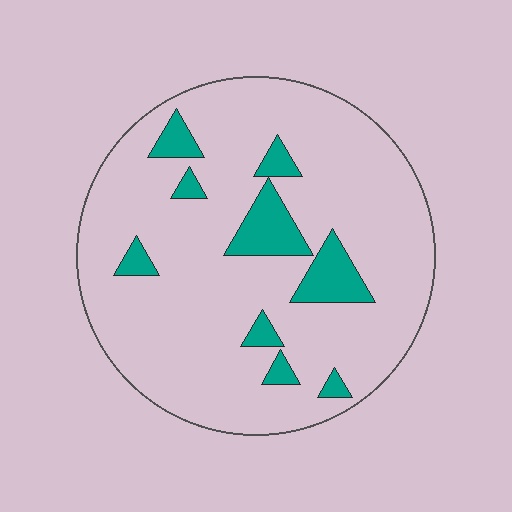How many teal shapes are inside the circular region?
9.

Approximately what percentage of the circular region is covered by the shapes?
Approximately 15%.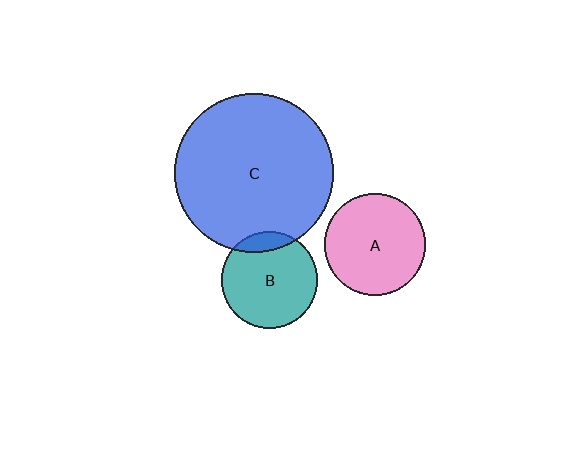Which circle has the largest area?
Circle C (blue).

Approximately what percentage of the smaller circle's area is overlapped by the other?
Approximately 10%.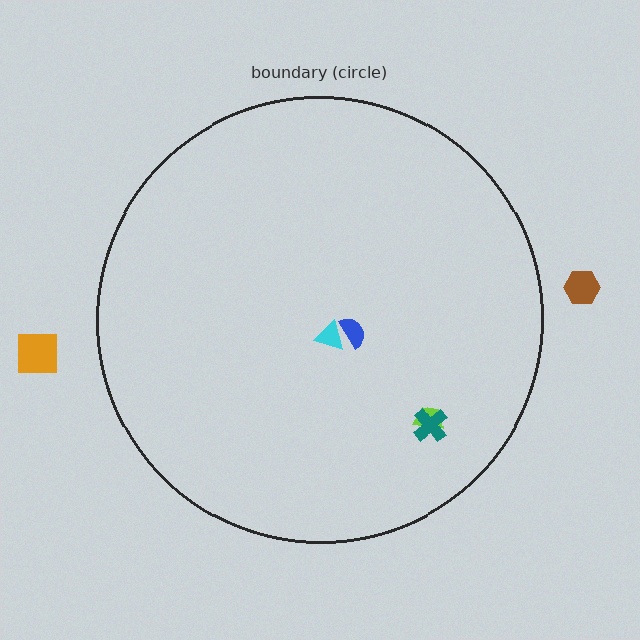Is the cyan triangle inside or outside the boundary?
Inside.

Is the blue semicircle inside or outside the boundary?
Inside.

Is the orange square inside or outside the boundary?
Outside.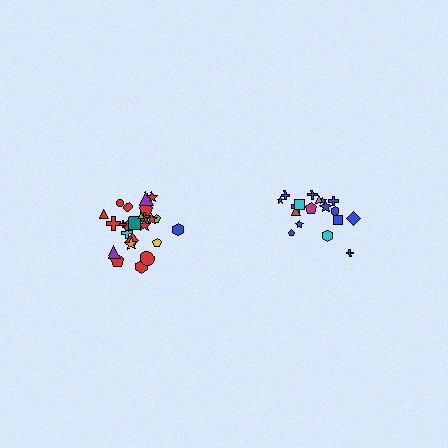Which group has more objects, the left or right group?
The left group.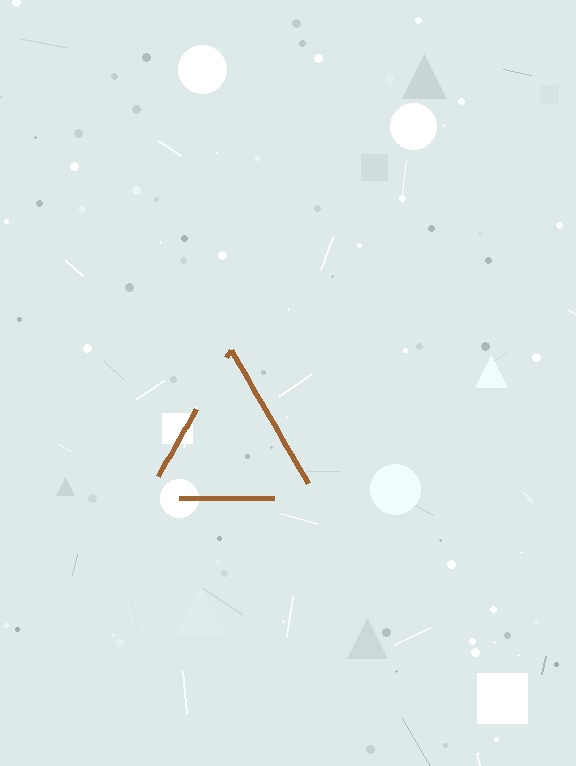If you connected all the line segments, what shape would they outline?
They would outline a triangle.